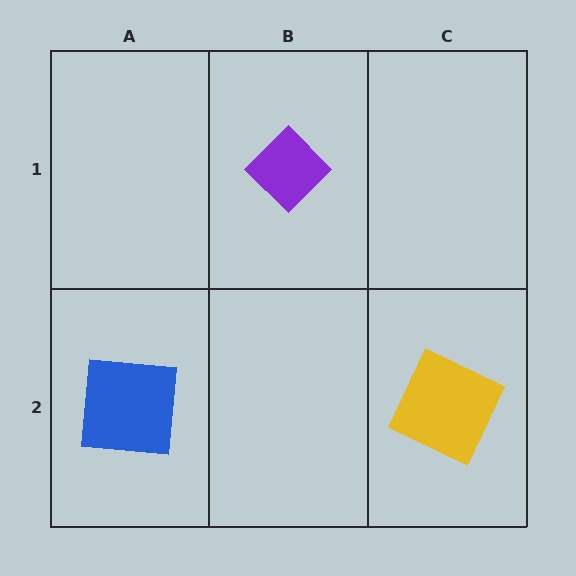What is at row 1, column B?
A purple diamond.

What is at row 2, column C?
A yellow square.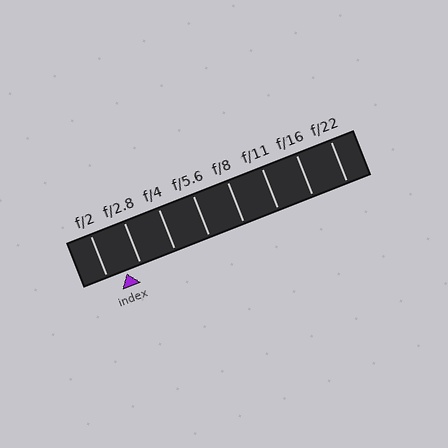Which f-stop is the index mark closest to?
The index mark is closest to f/2.8.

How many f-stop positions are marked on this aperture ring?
There are 8 f-stop positions marked.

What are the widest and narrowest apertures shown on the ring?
The widest aperture shown is f/2 and the narrowest is f/22.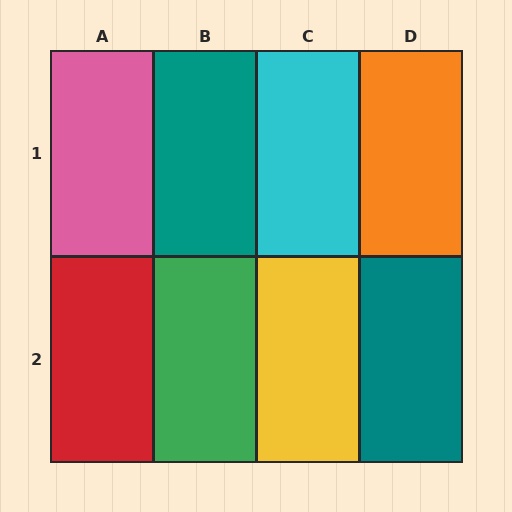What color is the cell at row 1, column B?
Teal.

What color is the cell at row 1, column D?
Orange.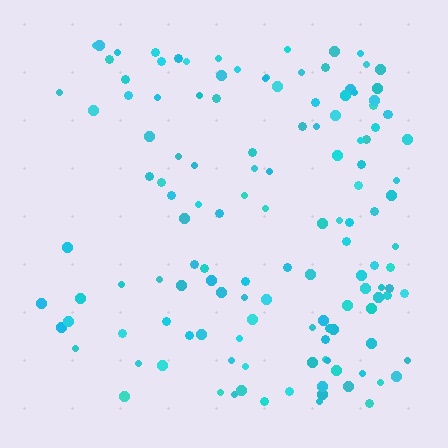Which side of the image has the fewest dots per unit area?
The left.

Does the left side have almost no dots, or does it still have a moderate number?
Still a moderate number, just noticeably fewer than the right.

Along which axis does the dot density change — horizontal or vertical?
Horizontal.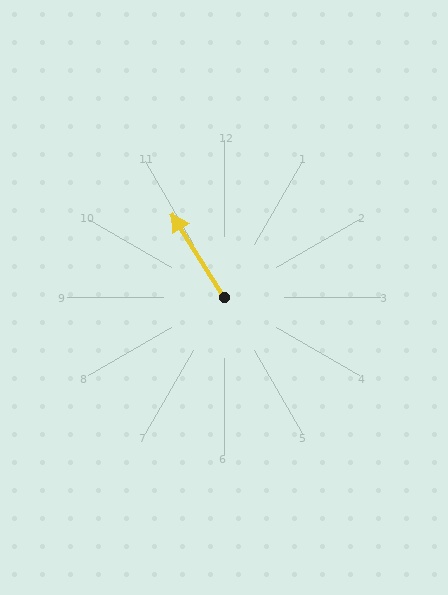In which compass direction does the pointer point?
Northwest.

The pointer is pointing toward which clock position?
Roughly 11 o'clock.